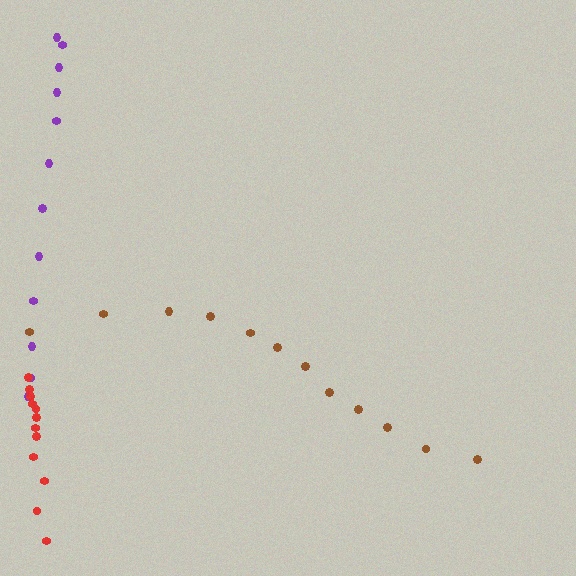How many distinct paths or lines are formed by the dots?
There are 3 distinct paths.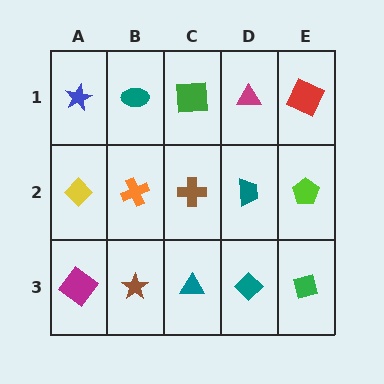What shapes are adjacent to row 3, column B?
An orange cross (row 2, column B), a magenta diamond (row 3, column A), a teal triangle (row 3, column C).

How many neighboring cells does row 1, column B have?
3.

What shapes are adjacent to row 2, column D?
A magenta triangle (row 1, column D), a teal diamond (row 3, column D), a brown cross (row 2, column C), a lime pentagon (row 2, column E).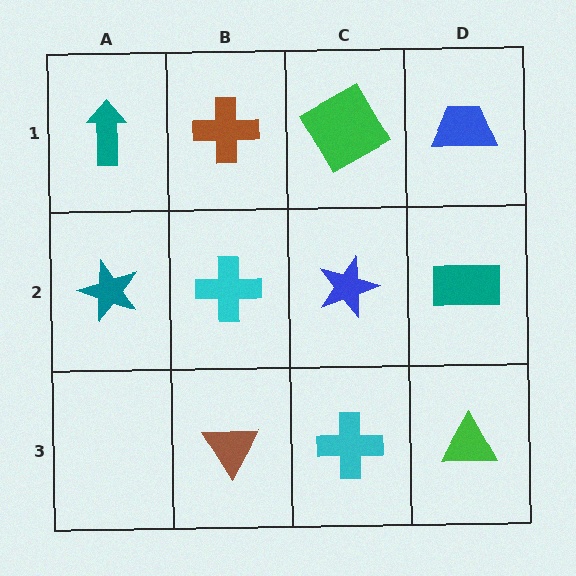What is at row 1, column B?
A brown cross.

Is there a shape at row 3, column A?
No, that cell is empty.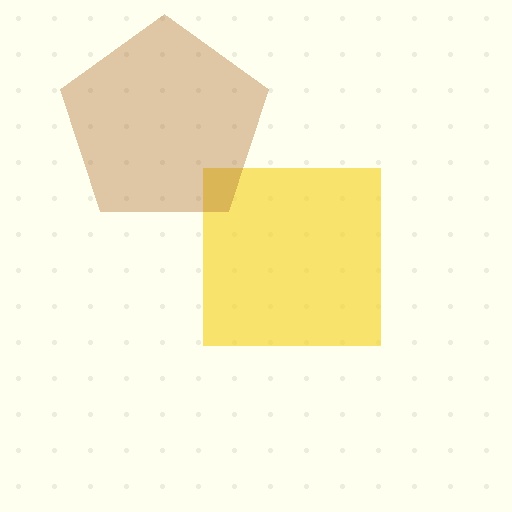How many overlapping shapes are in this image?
There are 2 overlapping shapes in the image.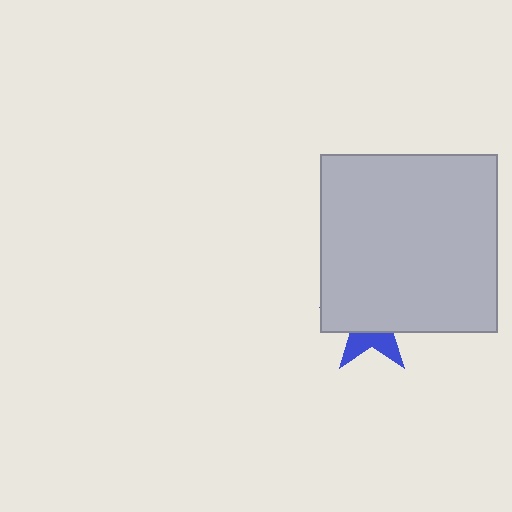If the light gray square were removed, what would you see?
You would see the complete blue star.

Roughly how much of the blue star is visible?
A small part of it is visible (roughly 34%).